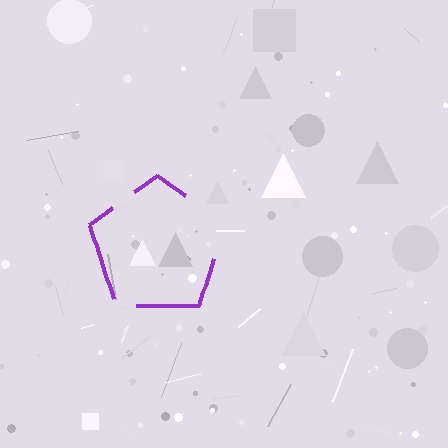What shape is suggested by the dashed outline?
The dashed outline suggests a pentagon.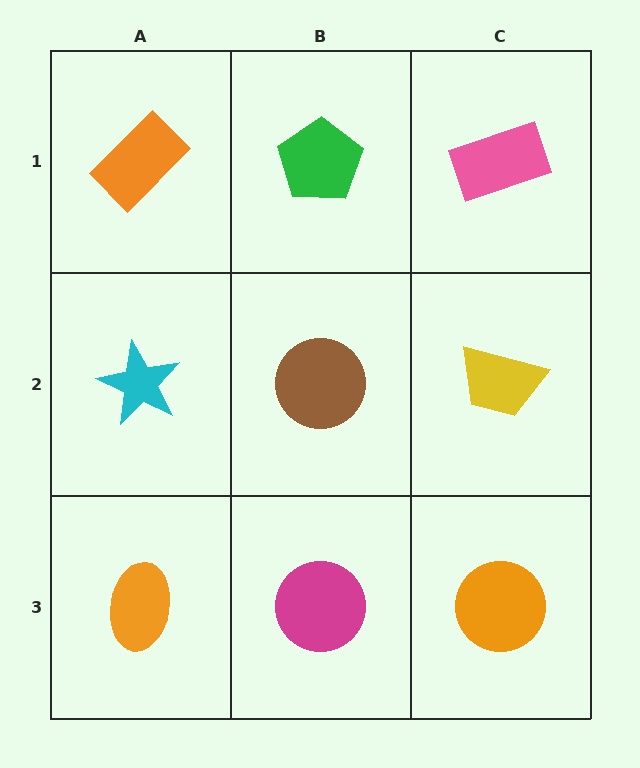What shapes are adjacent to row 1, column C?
A yellow trapezoid (row 2, column C), a green pentagon (row 1, column B).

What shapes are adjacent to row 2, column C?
A pink rectangle (row 1, column C), an orange circle (row 3, column C), a brown circle (row 2, column B).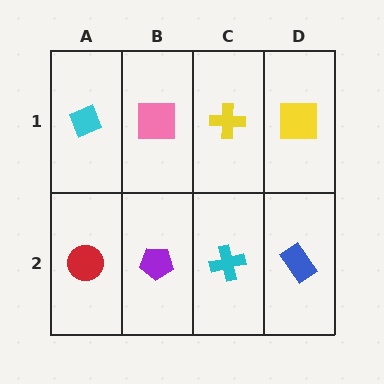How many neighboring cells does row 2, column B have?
3.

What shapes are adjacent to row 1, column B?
A purple pentagon (row 2, column B), a cyan diamond (row 1, column A), a yellow cross (row 1, column C).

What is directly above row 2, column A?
A cyan diamond.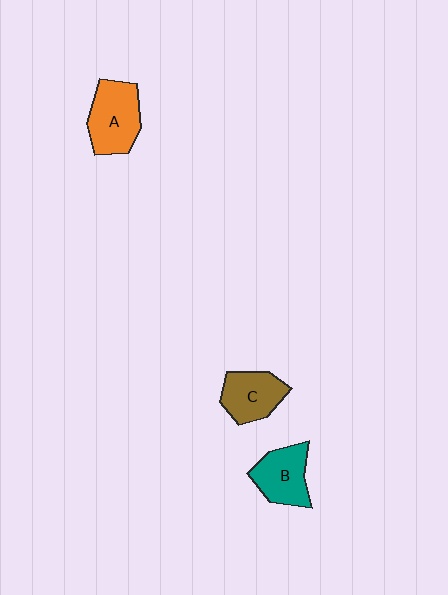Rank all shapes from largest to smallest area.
From largest to smallest: A (orange), B (teal), C (brown).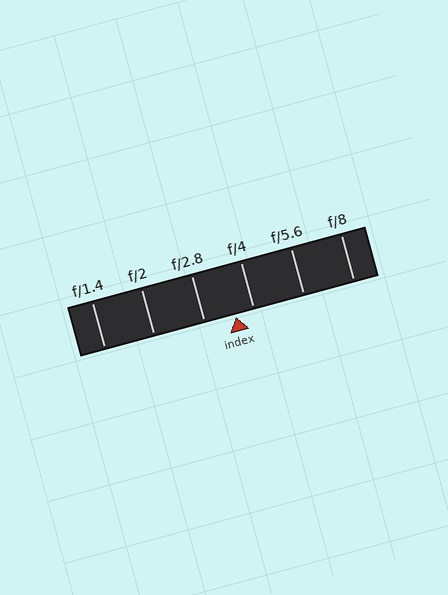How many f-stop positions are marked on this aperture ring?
There are 6 f-stop positions marked.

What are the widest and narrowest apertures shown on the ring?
The widest aperture shown is f/1.4 and the narrowest is f/8.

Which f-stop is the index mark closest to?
The index mark is closest to f/4.